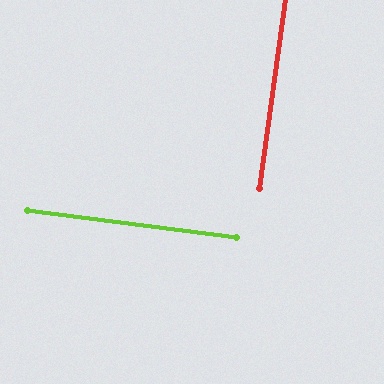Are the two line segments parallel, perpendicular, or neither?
Perpendicular — they meet at approximately 89°.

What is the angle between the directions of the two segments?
Approximately 89 degrees.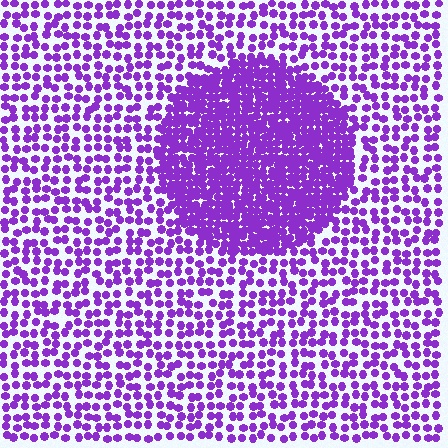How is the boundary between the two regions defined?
The boundary is defined by a change in element density (approximately 2.4x ratio). All elements are the same color, size, and shape.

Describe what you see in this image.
The image contains small purple elements arranged at two different densities. A circle-shaped region is visible where the elements are more densely packed than the surrounding area.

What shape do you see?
I see a circle.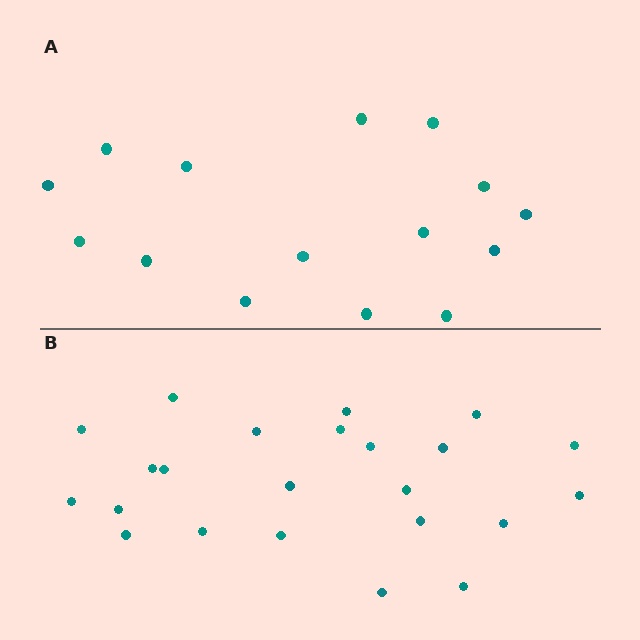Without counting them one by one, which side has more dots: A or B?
Region B (the bottom region) has more dots.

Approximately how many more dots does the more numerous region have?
Region B has roughly 8 or so more dots than region A.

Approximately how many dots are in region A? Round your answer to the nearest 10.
About 20 dots. (The exact count is 15, which rounds to 20.)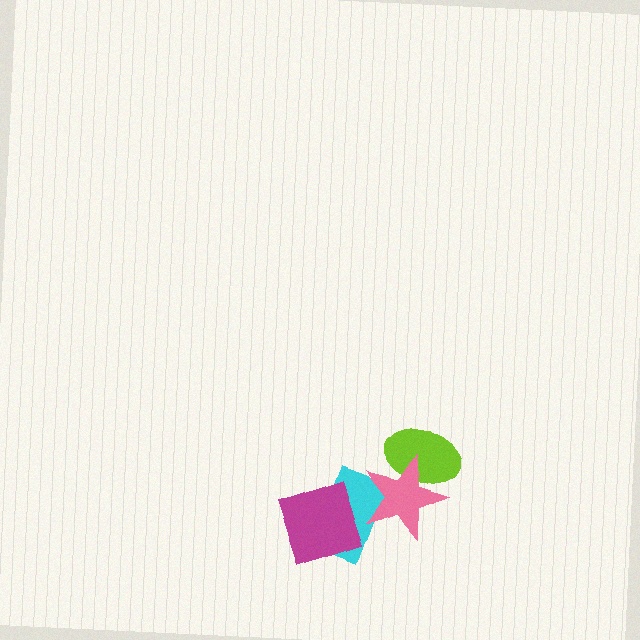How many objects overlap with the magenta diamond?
1 object overlaps with the magenta diamond.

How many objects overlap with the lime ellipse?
1 object overlaps with the lime ellipse.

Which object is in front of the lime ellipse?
The pink star is in front of the lime ellipse.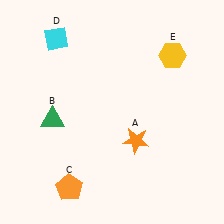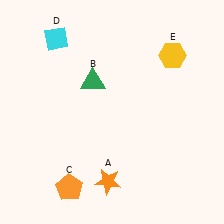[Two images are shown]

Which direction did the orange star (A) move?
The orange star (A) moved down.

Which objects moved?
The objects that moved are: the orange star (A), the green triangle (B).